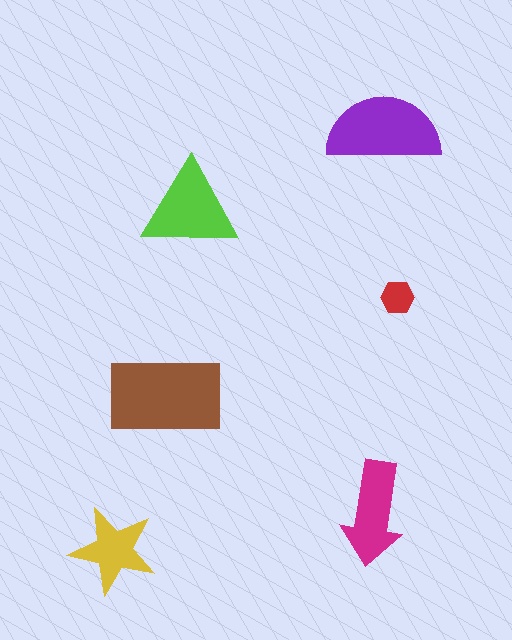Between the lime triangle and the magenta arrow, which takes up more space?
The lime triangle.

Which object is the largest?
The brown rectangle.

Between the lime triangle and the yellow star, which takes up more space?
The lime triangle.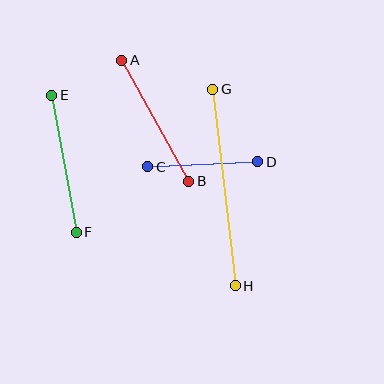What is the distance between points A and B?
The distance is approximately 138 pixels.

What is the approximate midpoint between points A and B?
The midpoint is at approximately (155, 121) pixels.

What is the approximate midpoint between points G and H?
The midpoint is at approximately (224, 188) pixels.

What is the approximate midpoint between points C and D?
The midpoint is at approximately (203, 164) pixels.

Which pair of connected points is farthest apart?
Points G and H are farthest apart.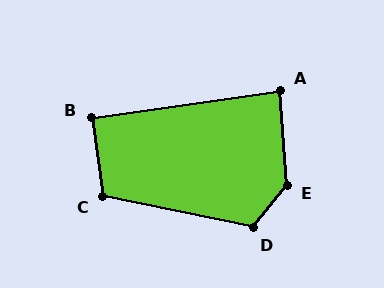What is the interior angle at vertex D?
Approximately 117 degrees (obtuse).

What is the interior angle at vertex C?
Approximately 109 degrees (obtuse).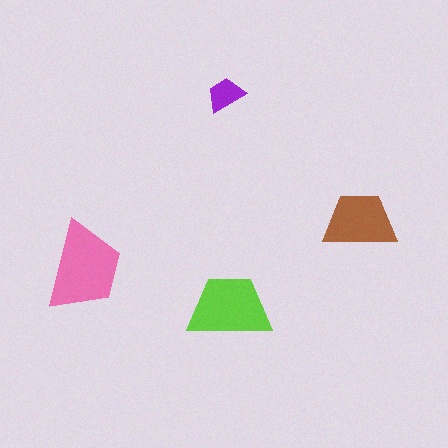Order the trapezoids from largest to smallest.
the pink one, the lime one, the brown one, the purple one.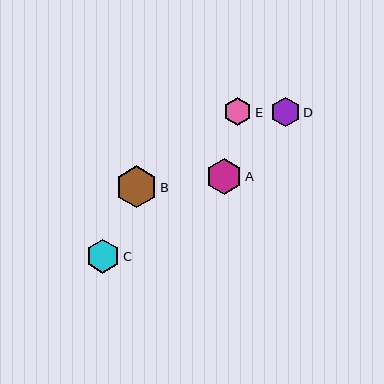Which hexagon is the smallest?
Hexagon E is the smallest with a size of approximately 28 pixels.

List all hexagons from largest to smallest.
From largest to smallest: B, A, C, D, E.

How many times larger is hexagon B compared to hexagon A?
Hexagon B is approximately 1.2 times the size of hexagon A.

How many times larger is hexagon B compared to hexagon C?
Hexagon B is approximately 1.2 times the size of hexagon C.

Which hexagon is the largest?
Hexagon B is the largest with a size of approximately 42 pixels.